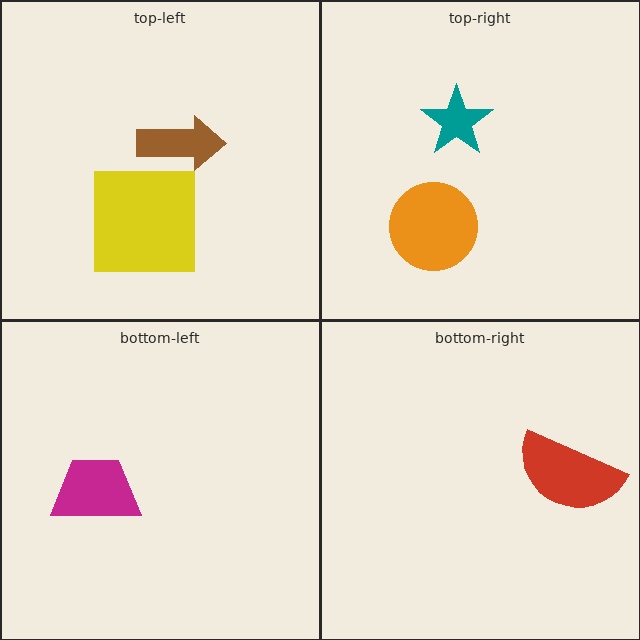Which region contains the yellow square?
The top-left region.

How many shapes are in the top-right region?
2.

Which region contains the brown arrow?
The top-left region.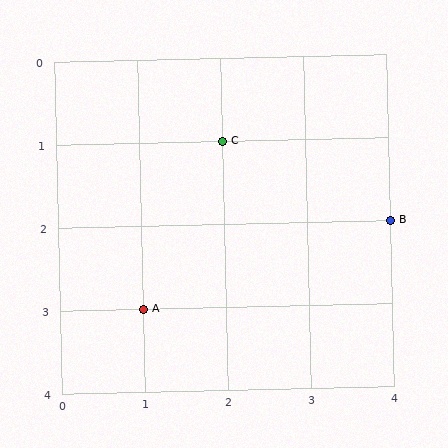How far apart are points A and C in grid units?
Points A and C are 1 column and 2 rows apart (about 2.2 grid units diagonally).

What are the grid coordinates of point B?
Point B is at grid coordinates (4, 2).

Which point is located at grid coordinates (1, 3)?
Point A is at (1, 3).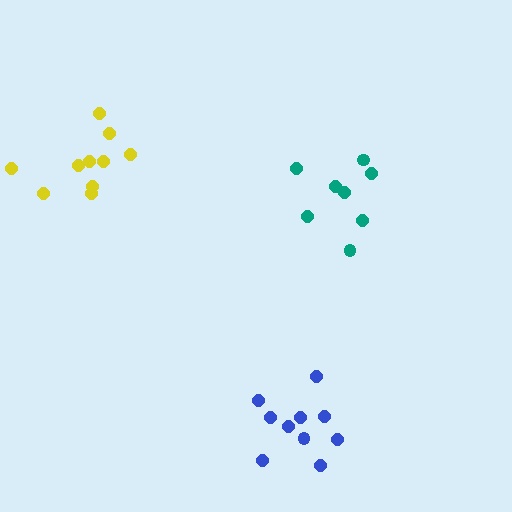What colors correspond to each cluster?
The clusters are colored: yellow, blue, teal.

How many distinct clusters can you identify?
There are 3 distinct clusters.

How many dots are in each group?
Group 1: 10 dots, Group 2: 10 dots, Group 3: 8 dots (28 total).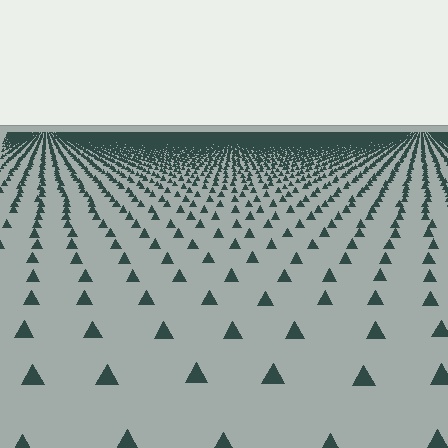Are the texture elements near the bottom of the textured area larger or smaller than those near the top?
Larger. Near the bottom, elements are closer to the viewer and appear at a bigger on-screen size.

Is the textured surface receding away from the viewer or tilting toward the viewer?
The surface is receding away from the viewer. Texture elements get smaller and denser toward the top.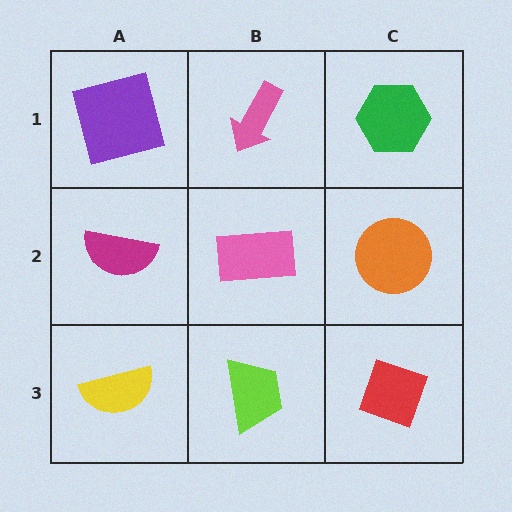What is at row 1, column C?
A green hexagon.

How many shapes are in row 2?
3 shapes.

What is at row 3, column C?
A red diamond.